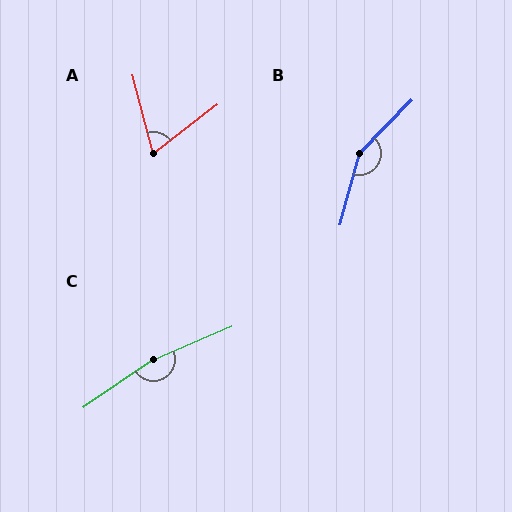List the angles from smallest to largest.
A (68°), B (151°), C (169°).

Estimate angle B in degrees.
Approximately 151 degrees.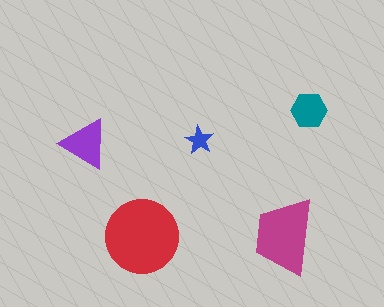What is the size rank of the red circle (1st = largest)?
1st.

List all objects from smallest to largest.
The blue star, the teal hexagon, the purple triangle, the magenta trapezoid, the red circle.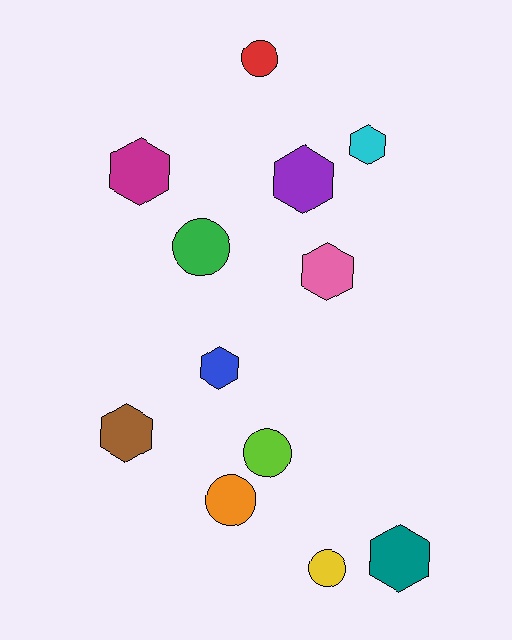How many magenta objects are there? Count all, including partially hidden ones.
There is 1 magenta object.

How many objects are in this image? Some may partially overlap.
There are 12 objects.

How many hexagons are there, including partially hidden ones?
There are 7 hexagons.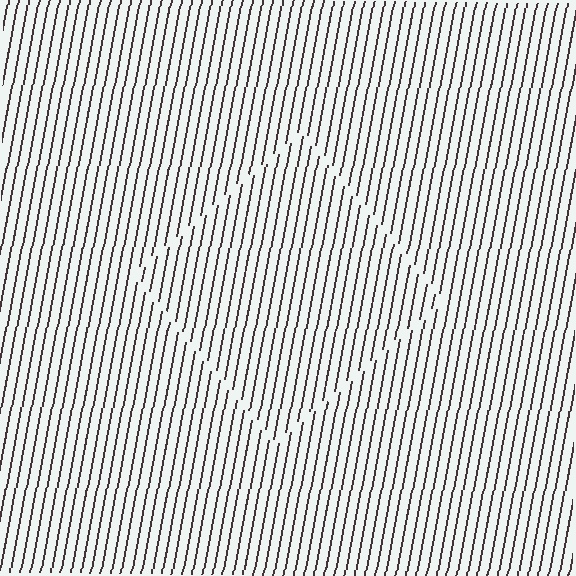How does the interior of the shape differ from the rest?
The interior of the shape contains the same grating, shifted by half a period — the contour is defined by the phase discontinuity where line-ends from the inner and outer gratings abut.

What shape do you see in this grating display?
An illusory square. The interior of the shape contains the same grating, shifted by half a period — the contour is defined by the phase discontinuity where line-ends from the inner and outer gratings abut.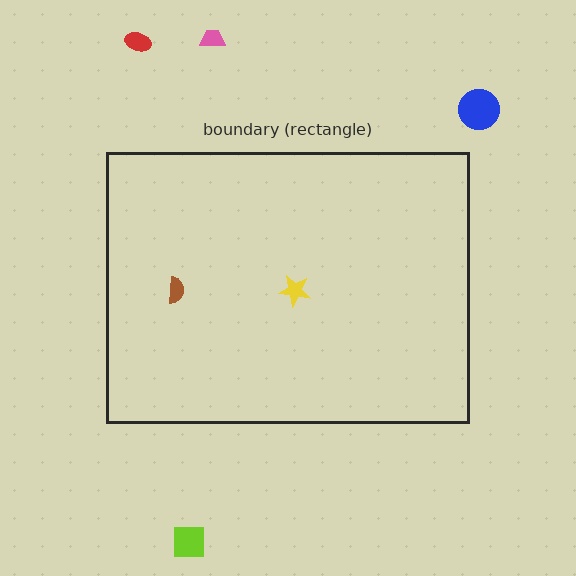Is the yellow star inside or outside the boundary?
Inside.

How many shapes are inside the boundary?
2 inside, 4 outside.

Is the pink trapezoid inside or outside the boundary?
Outside.